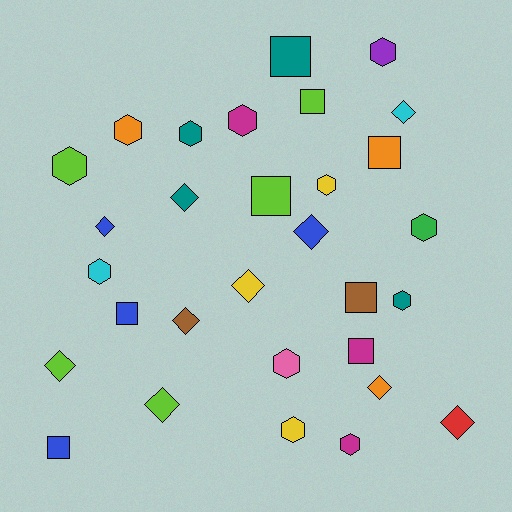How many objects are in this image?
There are 30 objects.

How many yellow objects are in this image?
There are 3 yellow objects.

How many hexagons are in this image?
There are 12 hexagons.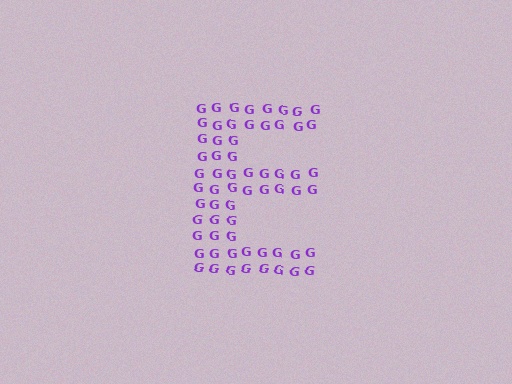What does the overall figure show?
The overall figure shows the letter E.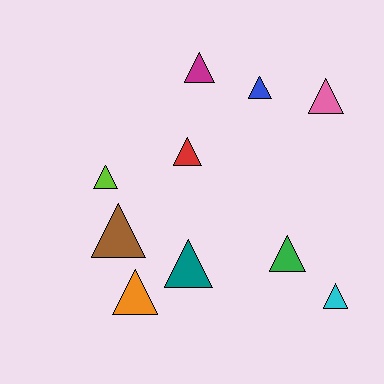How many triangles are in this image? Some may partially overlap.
There are 10 triangles.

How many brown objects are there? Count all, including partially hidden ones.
There is 1 brown object.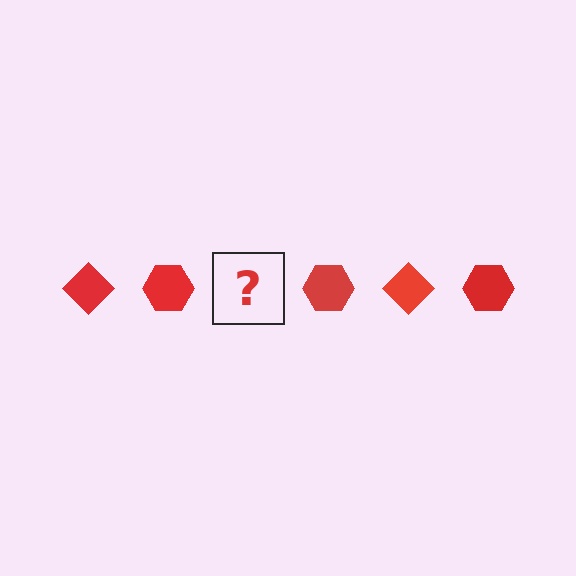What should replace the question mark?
The question mark should be replaced with a red diamond.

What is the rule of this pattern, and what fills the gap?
The rule is that the pattern cycles through diamond, hexagon shapes in red. The gap should be filled with a red diamond.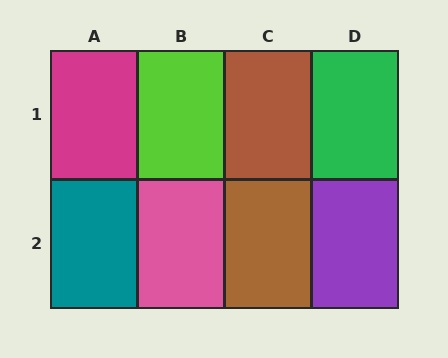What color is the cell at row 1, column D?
Green.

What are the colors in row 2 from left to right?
Teal, pink, brown, purple.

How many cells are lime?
1 cell is lime.